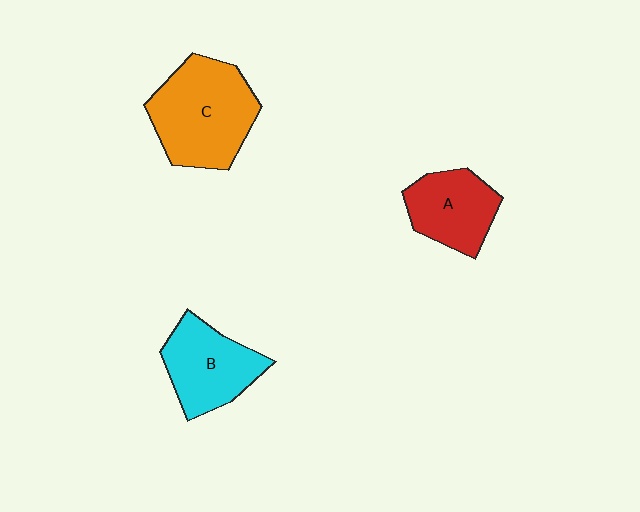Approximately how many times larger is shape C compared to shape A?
Approximately 1.5 times.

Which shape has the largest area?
Shape C (orange).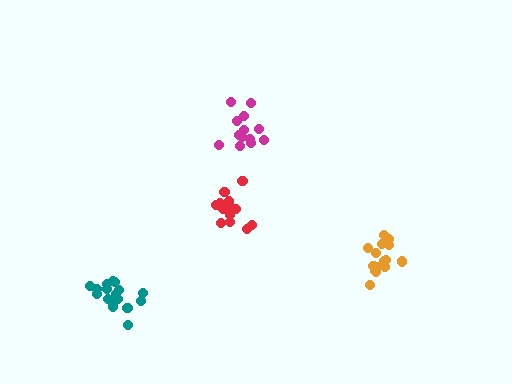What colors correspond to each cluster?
The clusters are colored: red, magenta, orange, teal.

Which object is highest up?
The magenta cluster is topmost.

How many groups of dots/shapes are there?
There are 4 groups.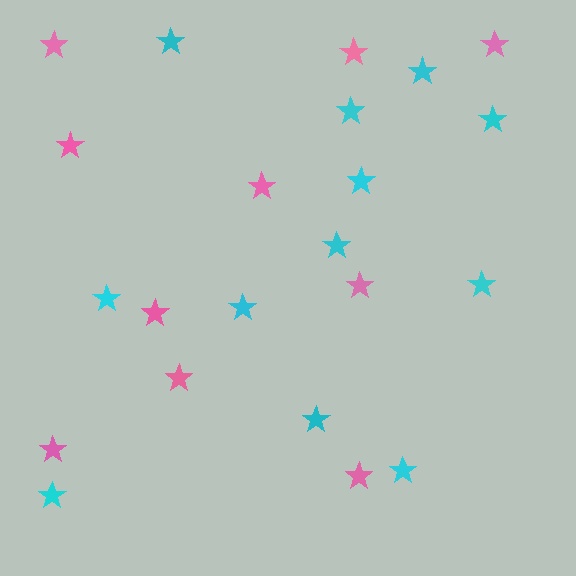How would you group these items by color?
There are 2 groups: one group of cyan stars (12) and one group of pink stars (10).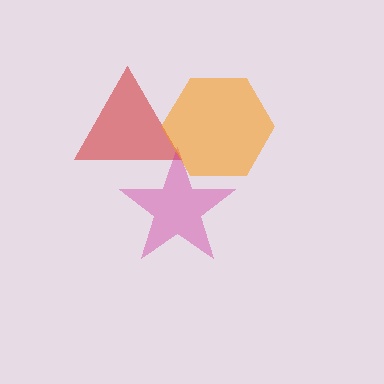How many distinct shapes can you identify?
There are 3 distinct shapes: a red triangle, a magenta star, an orange hexagon.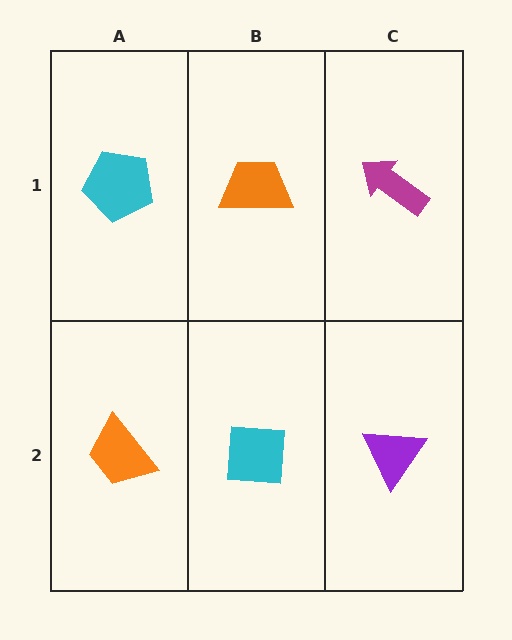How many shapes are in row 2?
3 shapes.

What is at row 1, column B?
An orange trapezoid.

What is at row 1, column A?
A cyan pentagon.